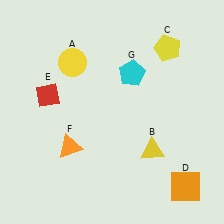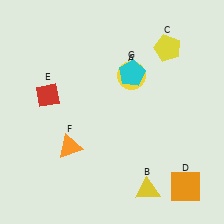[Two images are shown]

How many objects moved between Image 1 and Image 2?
2 objects moved between the two images.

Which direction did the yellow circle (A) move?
The yellow circle (A) moved right.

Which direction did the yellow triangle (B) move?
The yellow triangle (B) moved down.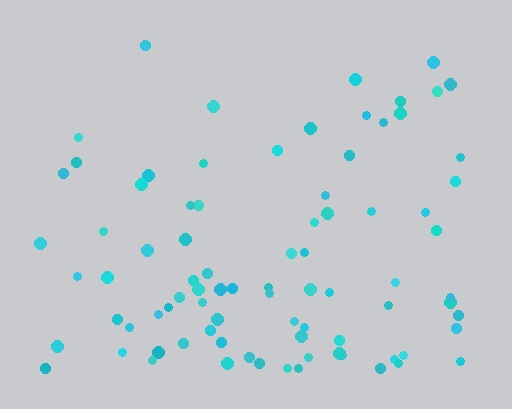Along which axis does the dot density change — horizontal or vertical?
Vertical.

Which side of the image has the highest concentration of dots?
The bottom.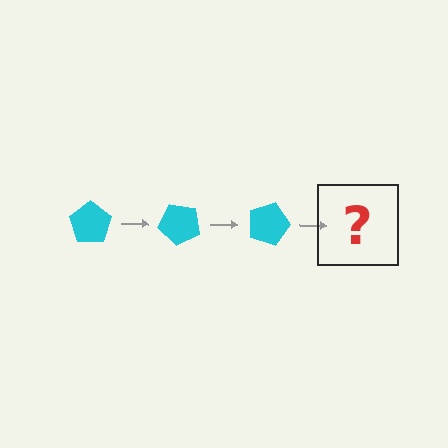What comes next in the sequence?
The next element should be a cyan pentagon rotated 135 degrees.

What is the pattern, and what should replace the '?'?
The pattern is that the pentagon rotates 45 degrees each step. The '?' should be a cyan pentagon rotated 135 degrees.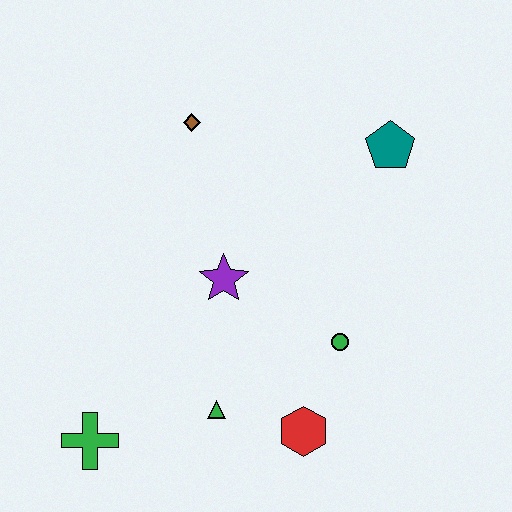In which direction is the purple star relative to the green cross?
The purple star is above the green cross.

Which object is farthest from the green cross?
The teal pentagon is farthest from the green cross.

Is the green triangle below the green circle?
Yes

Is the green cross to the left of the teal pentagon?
Yes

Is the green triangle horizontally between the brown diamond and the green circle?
Yes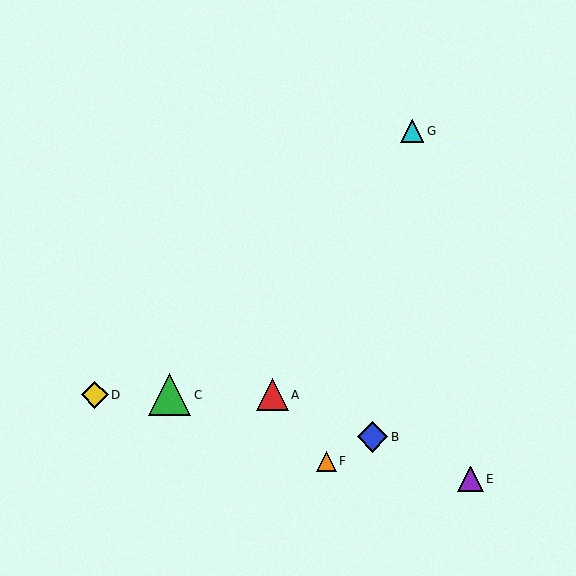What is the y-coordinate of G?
Object G is at y≈131.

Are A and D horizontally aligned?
Yes, both are at y≈395.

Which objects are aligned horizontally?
Objects A, C, D are aligned horizontally.